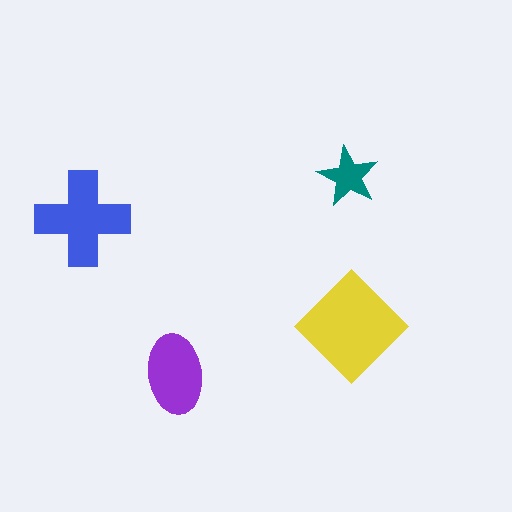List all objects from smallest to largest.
The teal star, the purple ellipse, the blue cross, the yellow diamond.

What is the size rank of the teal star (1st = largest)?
4th.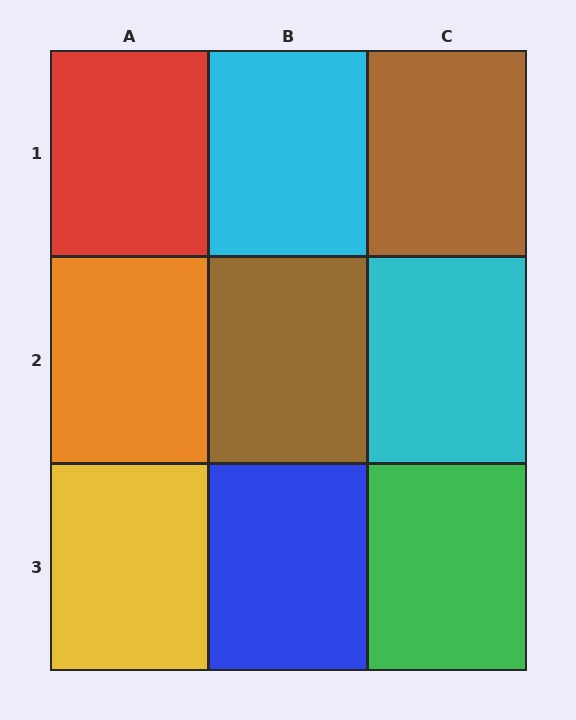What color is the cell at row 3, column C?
Green.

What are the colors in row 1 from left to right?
Red, cyan, brown.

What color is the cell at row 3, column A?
Yellow.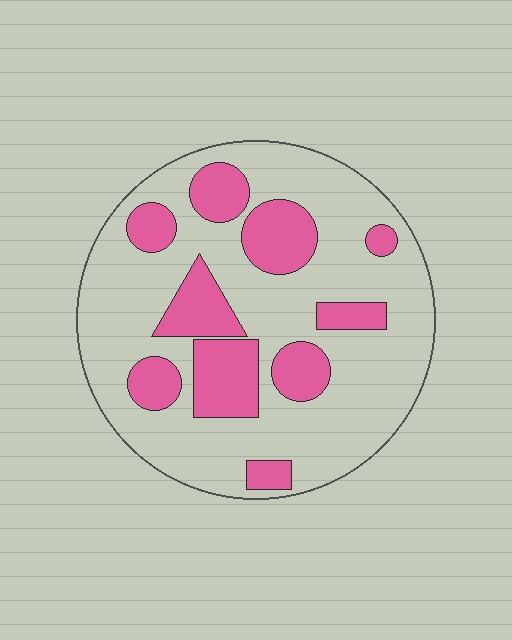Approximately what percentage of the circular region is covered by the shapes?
Approximately 30%.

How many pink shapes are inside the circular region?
10.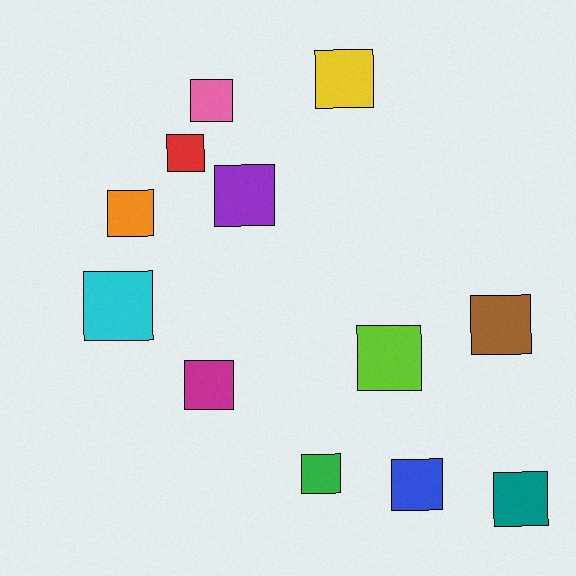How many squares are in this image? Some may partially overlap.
There are 12 squares.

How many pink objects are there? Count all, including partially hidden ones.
There is 1 pink object.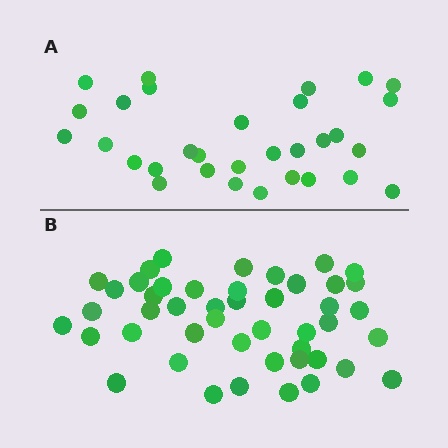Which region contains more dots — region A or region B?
Region B (the bottom region) has more dots.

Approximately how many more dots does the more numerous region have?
Region B has approximately 15 more dots than region A.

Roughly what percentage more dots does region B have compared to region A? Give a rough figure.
About 50% more.